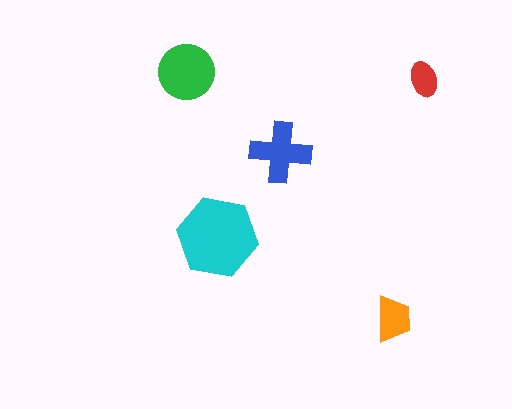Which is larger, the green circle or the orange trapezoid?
The green circle.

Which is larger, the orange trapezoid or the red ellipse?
The orange trapezoid.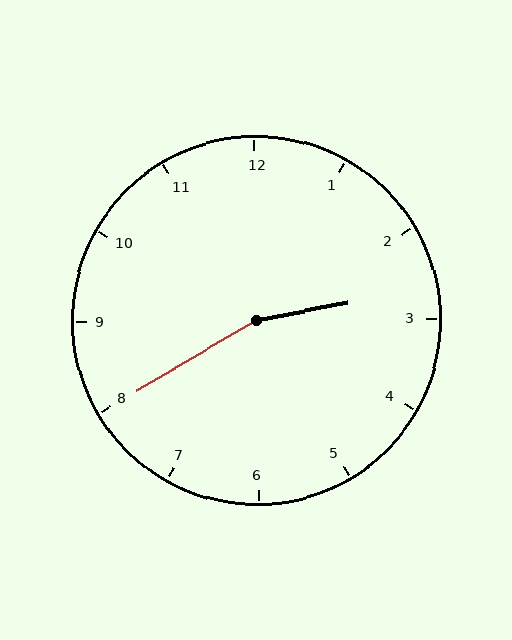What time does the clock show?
2:40.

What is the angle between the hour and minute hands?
Approximately 160 degrees.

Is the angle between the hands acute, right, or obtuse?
It is obtuse.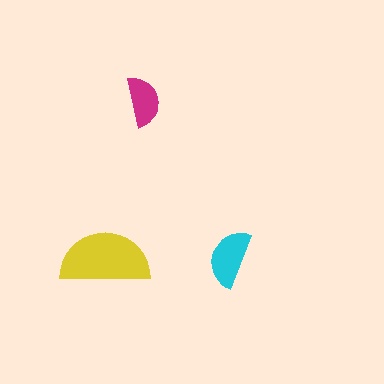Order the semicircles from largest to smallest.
the yellow one, the cyan one, the magenta one.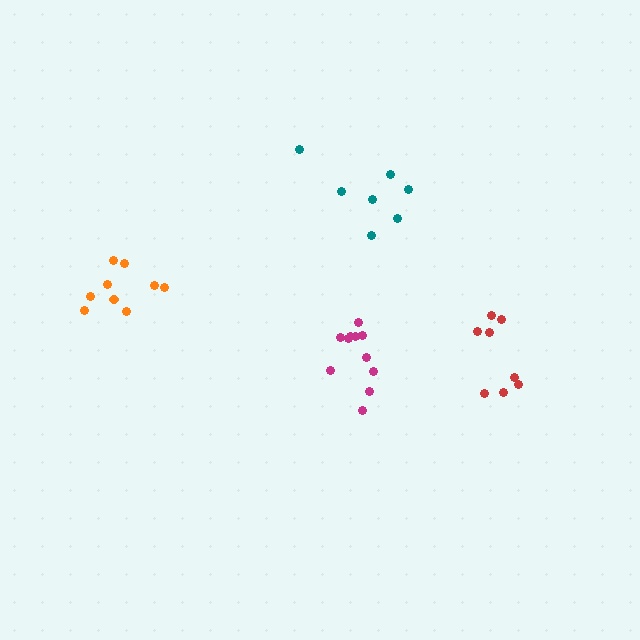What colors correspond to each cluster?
The clusters are colored: teal, magenta, orange, red.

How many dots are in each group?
Group 1: 7 dots, Group 2: 11 dots, Group 3: 9 dots, Group 4: 8 dots (35 total).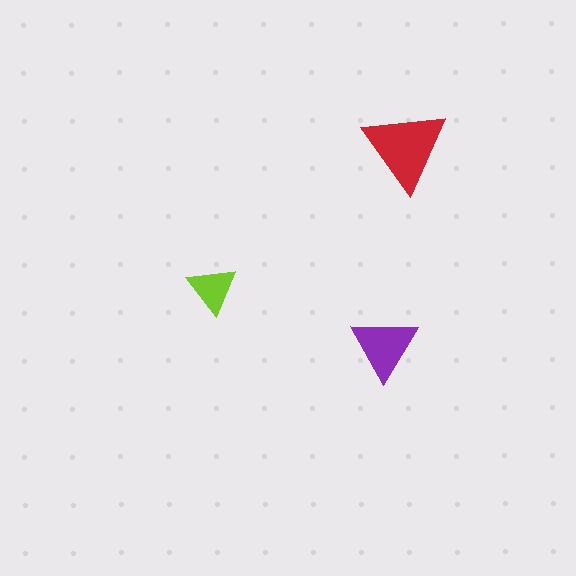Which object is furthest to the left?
The lime triangle is leftmost.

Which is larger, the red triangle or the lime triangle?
The red one.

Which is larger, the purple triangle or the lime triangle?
The purple one.